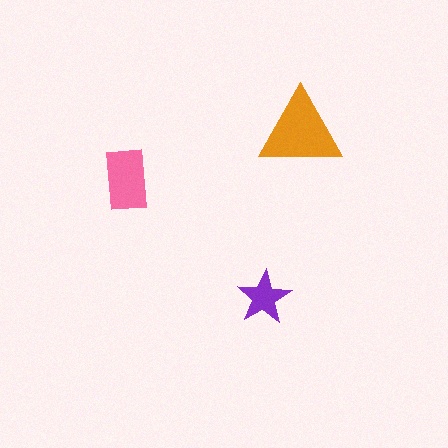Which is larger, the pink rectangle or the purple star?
The pink rectangle.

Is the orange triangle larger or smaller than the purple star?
Larger.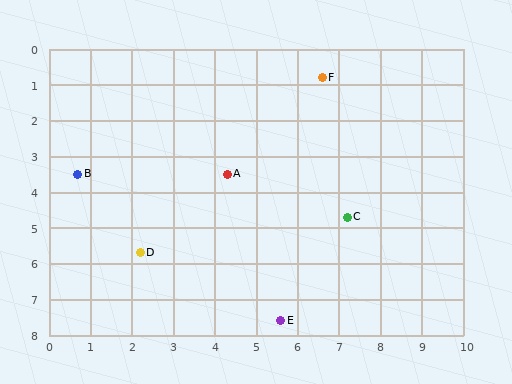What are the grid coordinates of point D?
Point D is at approximately (2.2, 5.7).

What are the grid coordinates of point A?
Point A is at approximately (4.3, 3.5).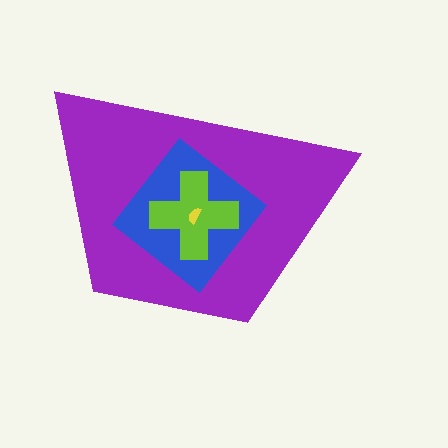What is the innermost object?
The yellow semicircle.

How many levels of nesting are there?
4.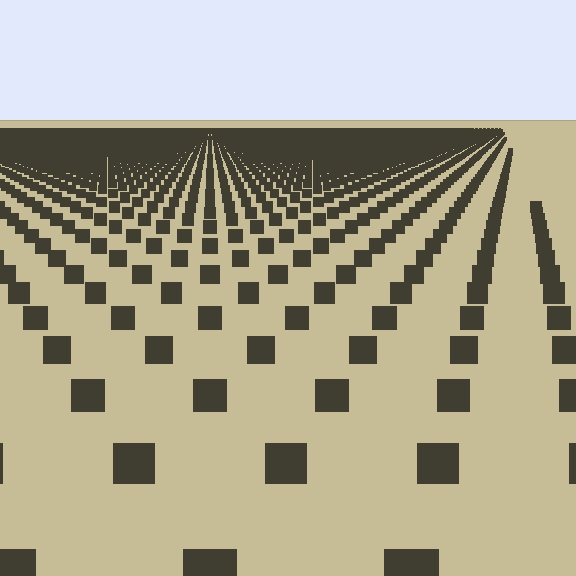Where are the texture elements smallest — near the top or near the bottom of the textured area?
Near the top.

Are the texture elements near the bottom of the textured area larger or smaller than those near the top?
Larger. Near the bottom, elements are closer to the viewer and appear at a bigger on-screen size.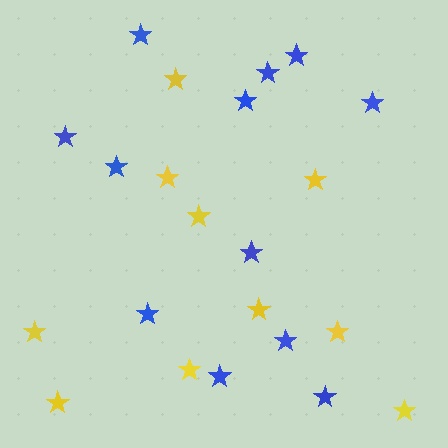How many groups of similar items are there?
There are 2 groups: one group of blue stars (12) and one group of yellow stars (10).